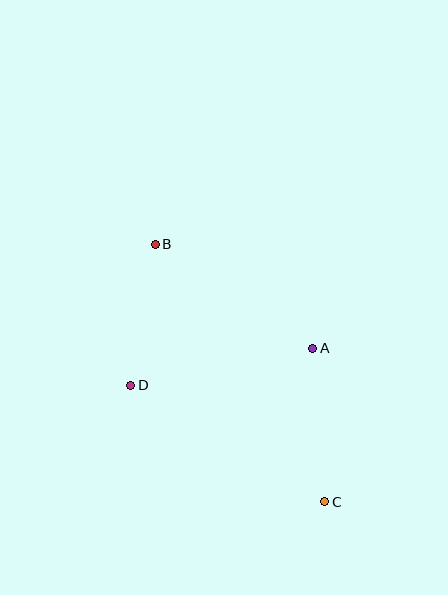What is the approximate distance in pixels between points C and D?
The distance between C and D is approximately 227 pixels.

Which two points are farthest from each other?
Points B and C are farthest from each other.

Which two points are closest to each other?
Points B and D are closest to each other.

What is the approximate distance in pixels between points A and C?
The distance between A and C is approximately 154 pixels.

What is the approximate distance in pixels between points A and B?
The distance between A and B is approximately 189 pixels.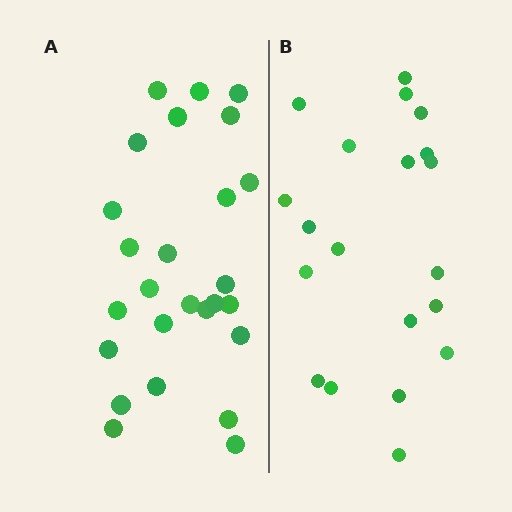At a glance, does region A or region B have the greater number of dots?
Region A (the left region) has more dots.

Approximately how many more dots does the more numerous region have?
Region A has about 6 more dots than region B.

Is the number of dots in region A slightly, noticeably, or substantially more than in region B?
Region A has noticeably more, but not dramatically so. The ratio is roughly 1.3 to 1.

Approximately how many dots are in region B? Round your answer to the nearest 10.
About 20 dots.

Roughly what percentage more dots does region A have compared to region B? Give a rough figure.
About 30% more.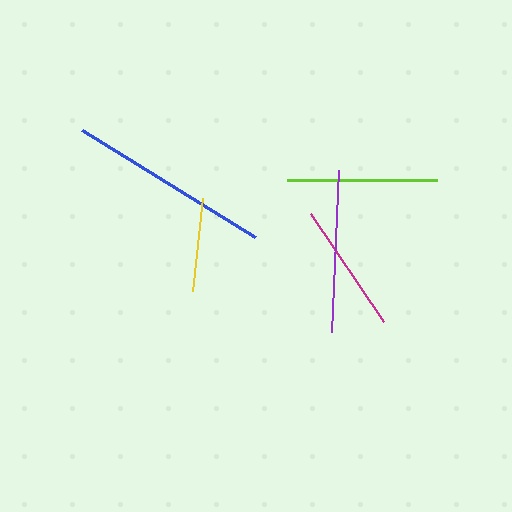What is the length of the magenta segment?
The magenta segment is approximately 130 pixels long.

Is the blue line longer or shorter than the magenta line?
The blue line is longer than the magenta line.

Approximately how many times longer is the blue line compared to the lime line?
The blue line is approximately 1.4 times the length of the lime line.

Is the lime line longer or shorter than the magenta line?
The lime line is longer than the magenta line.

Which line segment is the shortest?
The yellow line is the shortest at approximately 93 pixels.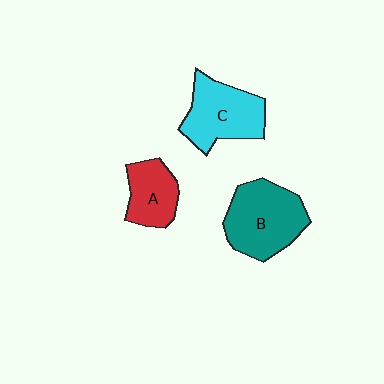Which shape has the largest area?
Shape B (teal).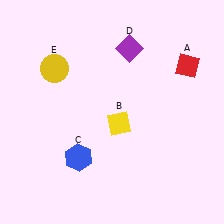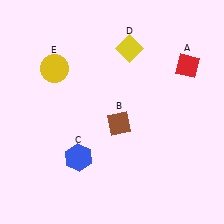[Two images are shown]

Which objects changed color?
B changed from yellow to brown. D changed from purple to yellow.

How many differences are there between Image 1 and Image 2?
There are 2 differences between the two images.